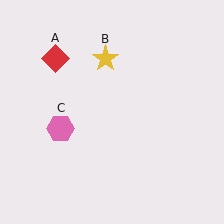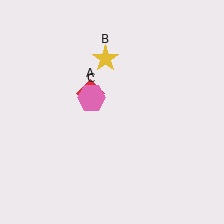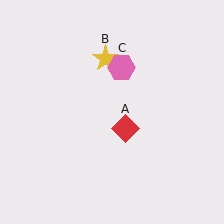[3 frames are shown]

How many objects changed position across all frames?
2 objects changed position: red diamond (object A), pink hexagon (object C).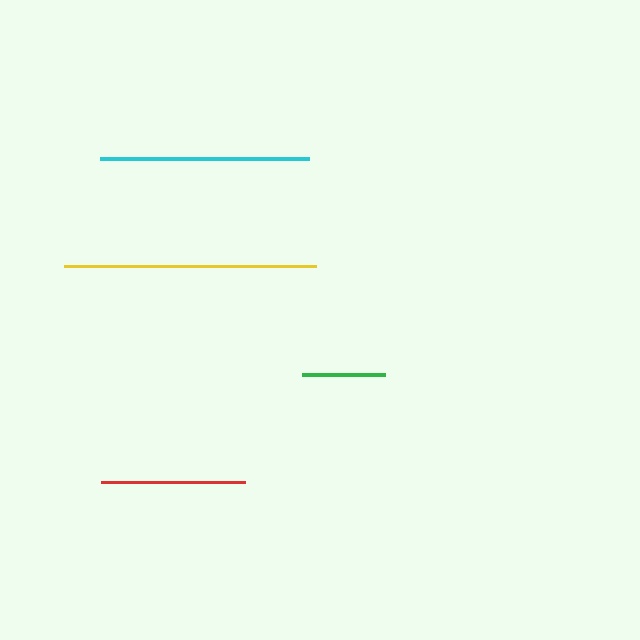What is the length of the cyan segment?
The cyan segment is approximately 208 pixels long.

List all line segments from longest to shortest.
From longest to shortest: yellow, cyan, red, green.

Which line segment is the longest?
The yellow line is the longest at approximately 252 pixels.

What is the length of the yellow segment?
The yellow segment is approximately 252 pixels long.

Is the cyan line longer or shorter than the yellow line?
The yellow line is longer than the cyan line.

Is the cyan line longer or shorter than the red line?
The cyan line is longer than the red line.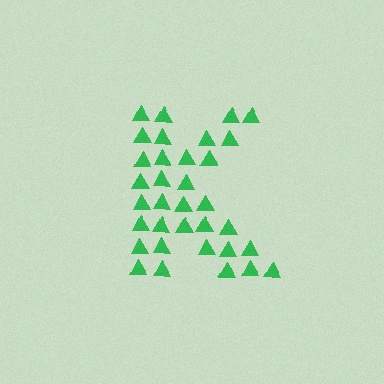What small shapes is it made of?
It is made of small triangles.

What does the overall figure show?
The overall figure shows the letter K.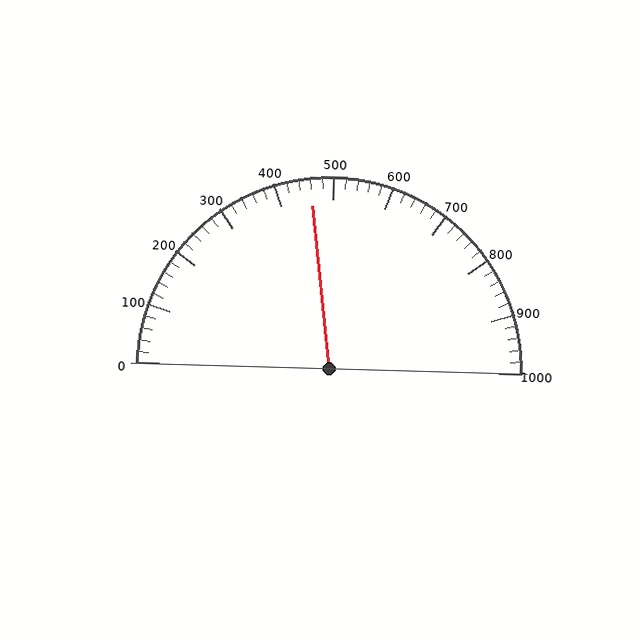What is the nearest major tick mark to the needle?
The nearest major tick mark is 500.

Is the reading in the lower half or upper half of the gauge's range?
The reading is in the lower half of the range (0 to 1000).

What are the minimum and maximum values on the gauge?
The gauge ranges from 0 to 1000.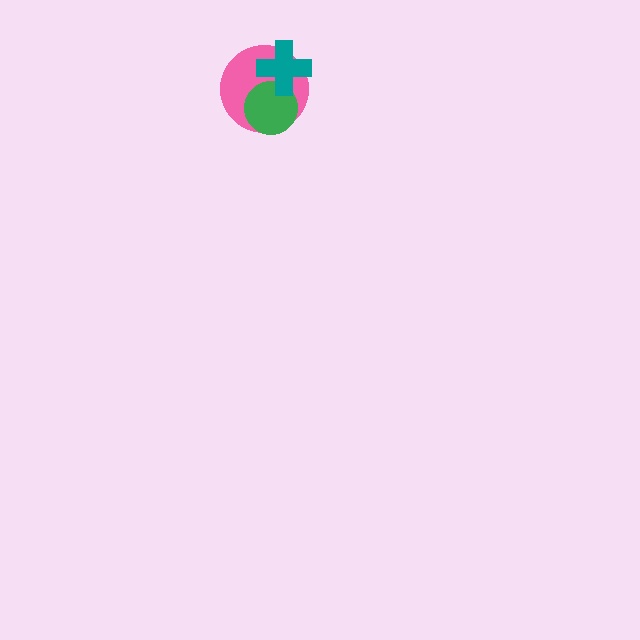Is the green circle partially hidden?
Yes, it is partially covered by another shape.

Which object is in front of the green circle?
The teal cross is in front of the green circle.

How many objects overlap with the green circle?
2 objects overlap with the green circle.